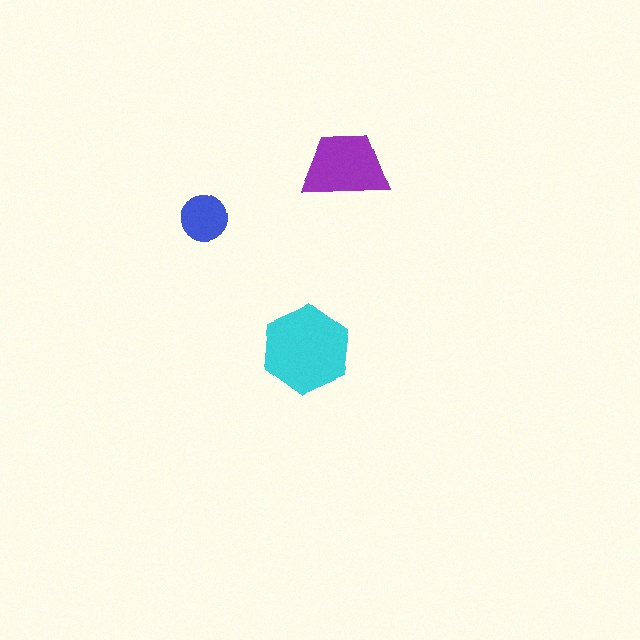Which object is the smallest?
The blue circle.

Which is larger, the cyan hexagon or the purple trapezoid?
The cyan hexagon.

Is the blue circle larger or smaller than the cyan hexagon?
Smaller.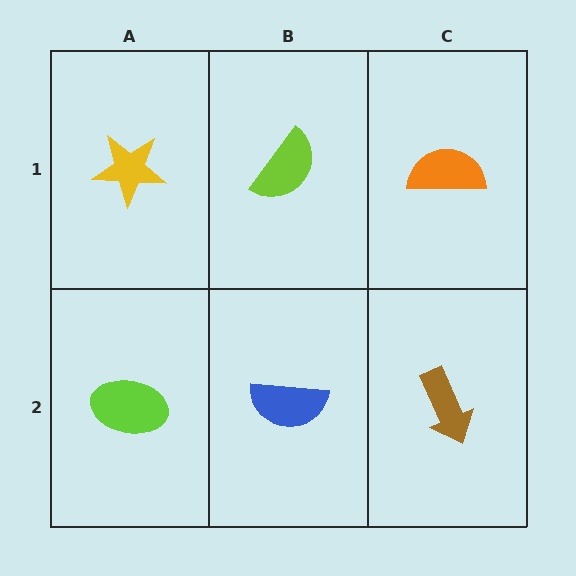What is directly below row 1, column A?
A lime ellipse.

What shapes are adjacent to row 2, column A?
A yellow star (row 1, column A), a blue semicircle (row 2, column B).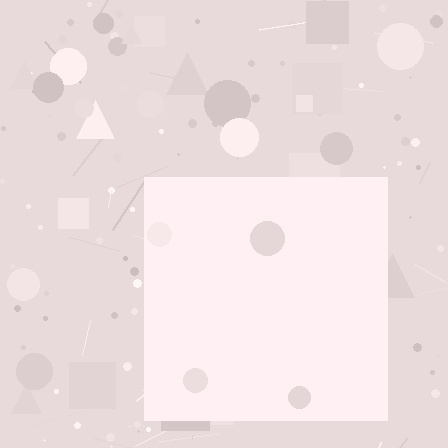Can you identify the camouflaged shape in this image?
The camouflaged shape is a square.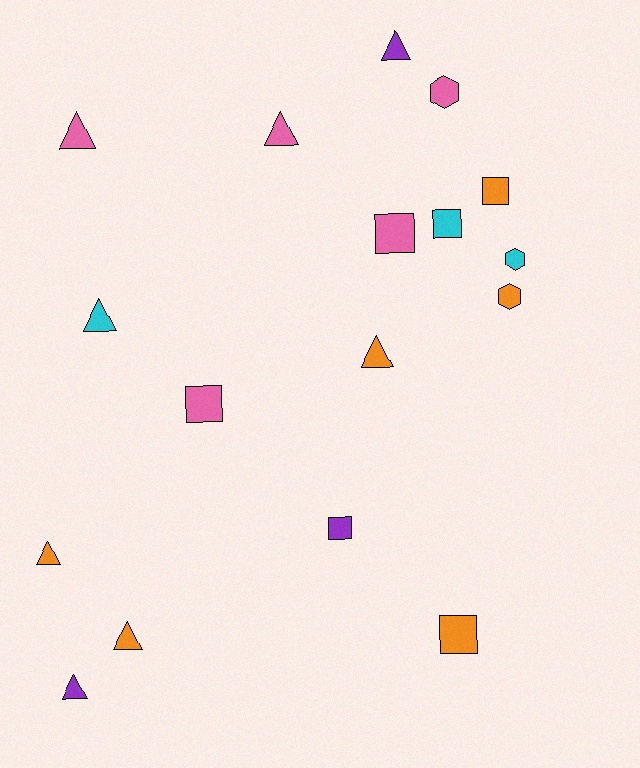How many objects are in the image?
There are 17 objects.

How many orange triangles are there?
There are 3 orange triangles.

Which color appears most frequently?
Orange, with 6 objects.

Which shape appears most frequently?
Triangle, with 8 objects.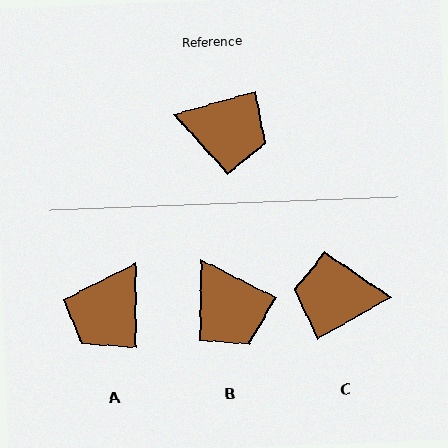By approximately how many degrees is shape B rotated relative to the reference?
Approximately 43 degrees clockwise.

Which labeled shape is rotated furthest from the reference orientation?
C, about 166 degrees away.